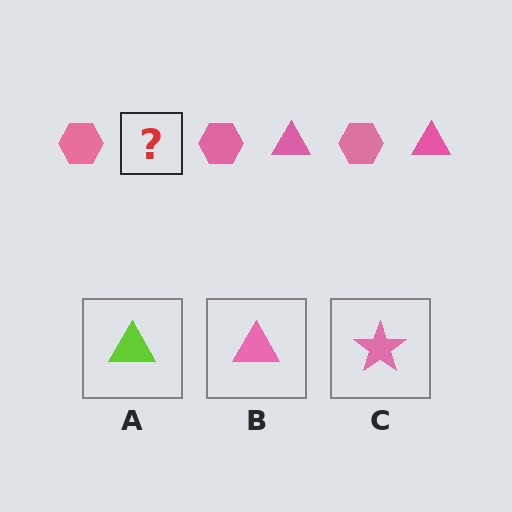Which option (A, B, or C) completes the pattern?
B.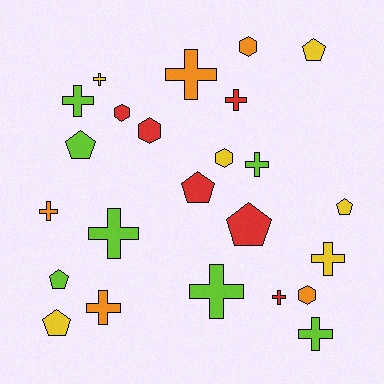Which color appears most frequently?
Lime, with 7 objects.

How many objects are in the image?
There are 24 objects.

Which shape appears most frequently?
Cross, with 12 objects.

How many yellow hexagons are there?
There is 1 yellow hexagon.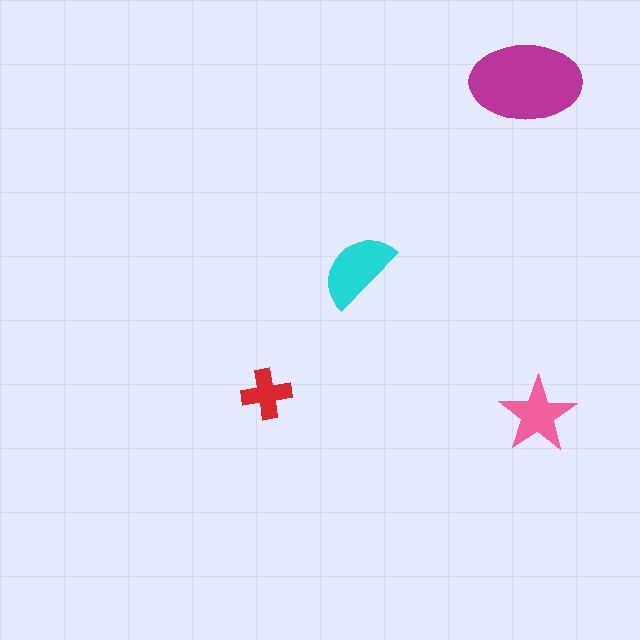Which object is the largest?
The magenta ellipse.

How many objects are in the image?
There are 4 objects in the image.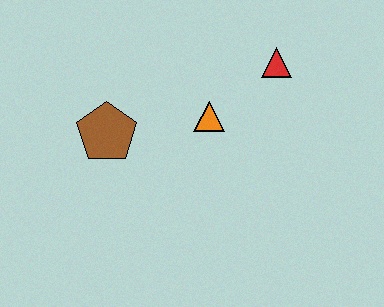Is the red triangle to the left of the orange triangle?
No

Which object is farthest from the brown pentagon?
The red triangle is farthest from the brown pentagon.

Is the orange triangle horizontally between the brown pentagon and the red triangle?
Yes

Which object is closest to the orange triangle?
The red triangle is closest to the orange triangle.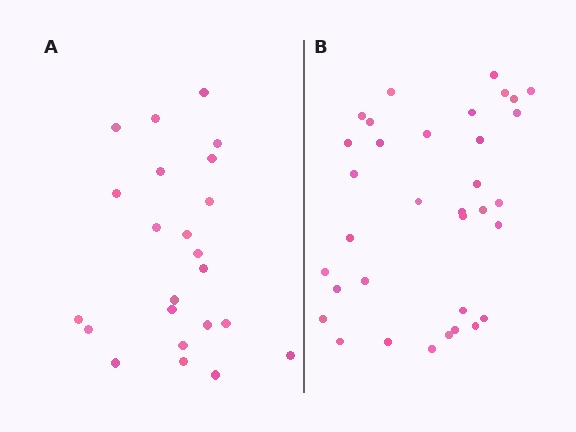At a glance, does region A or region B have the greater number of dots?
Region B (the right region) has more dots.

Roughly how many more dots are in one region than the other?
Region B has roughly 12 or so more dots than region A.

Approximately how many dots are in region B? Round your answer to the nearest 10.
About 30 dots. (The exact count is 34, which rounds to 30.)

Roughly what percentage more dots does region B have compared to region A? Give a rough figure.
About 50% more.